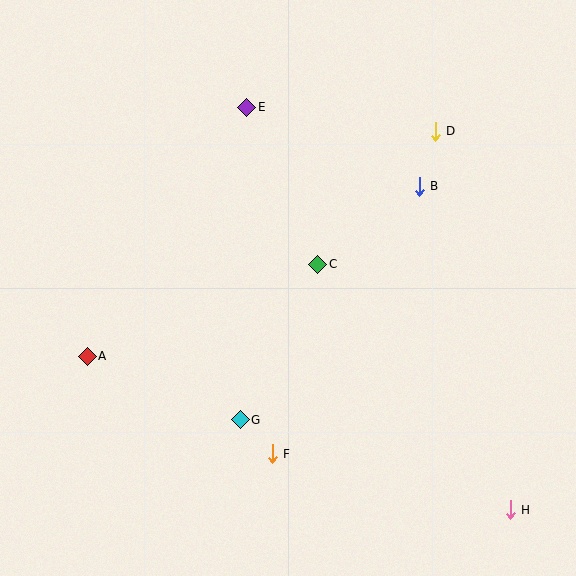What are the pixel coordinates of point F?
Point F is at (272, 454).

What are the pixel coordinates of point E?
Point E is at (247, 107).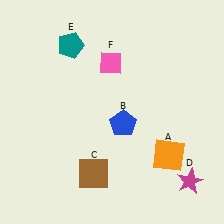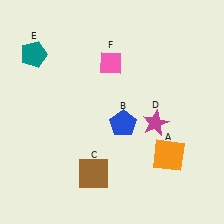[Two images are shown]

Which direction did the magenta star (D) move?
The magenta star (D) moved up.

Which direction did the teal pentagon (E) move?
The teal pentagon (E) moved left.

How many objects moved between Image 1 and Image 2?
2 objects moved between the two images.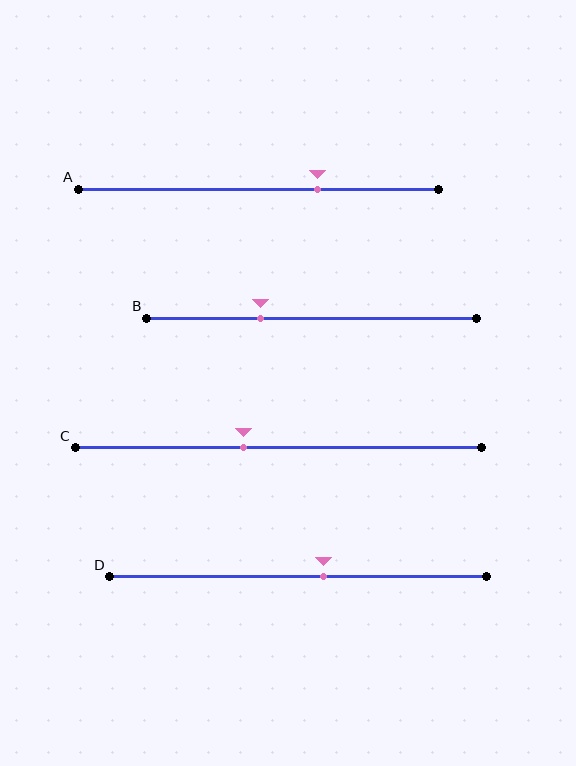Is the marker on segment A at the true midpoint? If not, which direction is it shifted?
No, the marker on segment A is shifted to the right by about 16% of the segment length.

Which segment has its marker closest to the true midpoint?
Segment D has its marker closest to the true midpoint.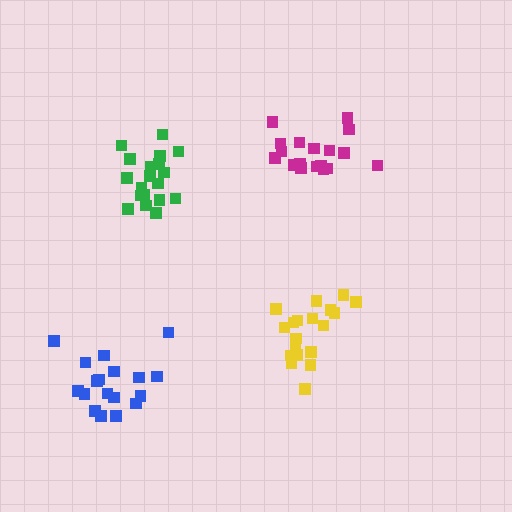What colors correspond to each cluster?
The clusters are colored: magenta, green, blue, yellow.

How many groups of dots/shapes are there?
There are 4 groups.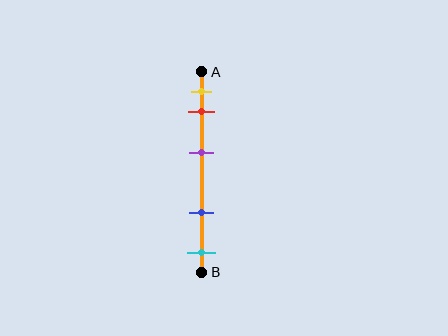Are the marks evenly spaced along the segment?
No, the marks are not evenly spaced.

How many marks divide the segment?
There are 5 marks dividing the segment.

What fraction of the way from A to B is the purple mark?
The purple mark is approximately 40% (0.4) of the way from A to B.